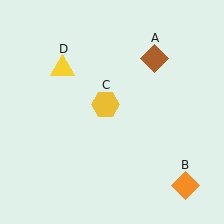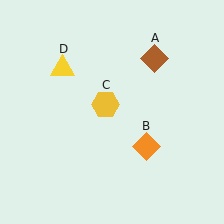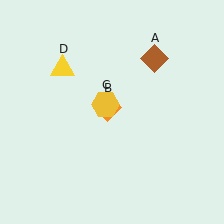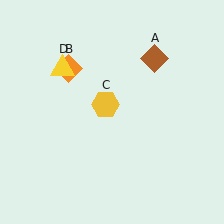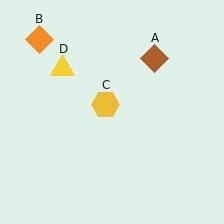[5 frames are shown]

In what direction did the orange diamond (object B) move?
The orange diamond (object B) moved up and to the left.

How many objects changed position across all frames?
1 object changed position: orange diamond (object B).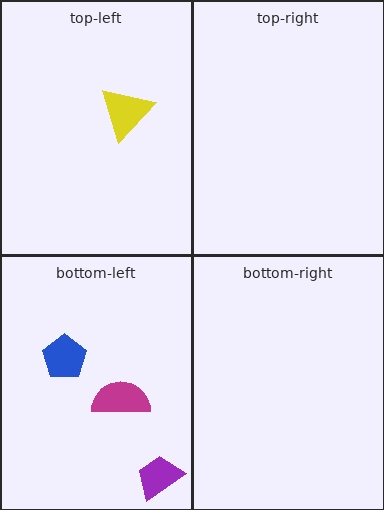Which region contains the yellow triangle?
The top-left region.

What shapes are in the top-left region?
The yellow triangle.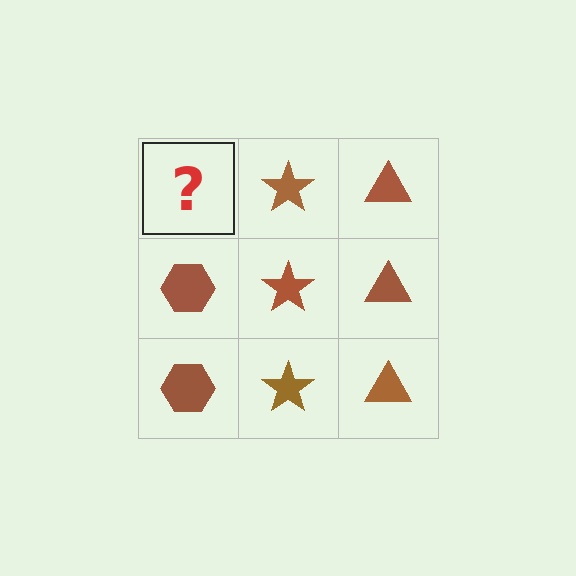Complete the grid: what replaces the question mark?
The question mark should be replaced with a brown hexagon.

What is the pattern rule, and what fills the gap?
The rule is that each column has a consistent shape. The gap should be filled with a brown hexagon.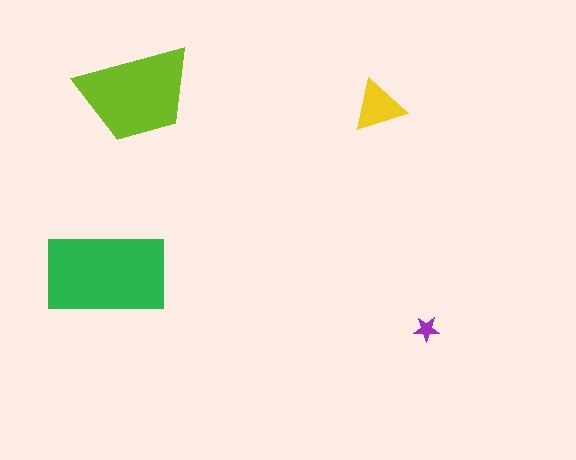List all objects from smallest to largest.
The purple star, the yellow triangle, the lime trapezoid, the green rectangle.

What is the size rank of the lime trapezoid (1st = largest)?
2nd.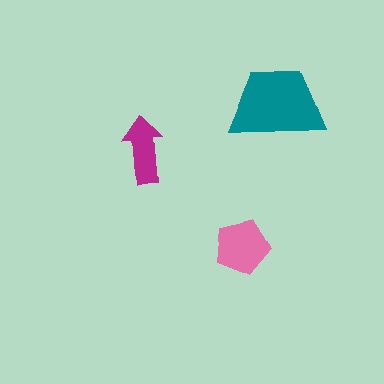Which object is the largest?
The teal trapezoid.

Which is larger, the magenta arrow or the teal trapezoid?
The teal trapezoid.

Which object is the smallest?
The magenta arrow.